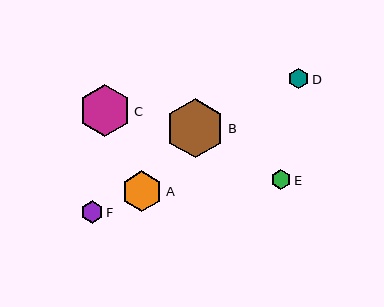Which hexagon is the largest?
Hexagon B is the largest with a size of approximately 59 pixels.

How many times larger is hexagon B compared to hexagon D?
Hexagon B is approximately 2.9 times the size of hexagon D.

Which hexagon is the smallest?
Hexagon E is the smallest with a size of approximately 20 pixels.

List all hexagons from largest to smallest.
From largest to smallest: B, C, A, F, D, E.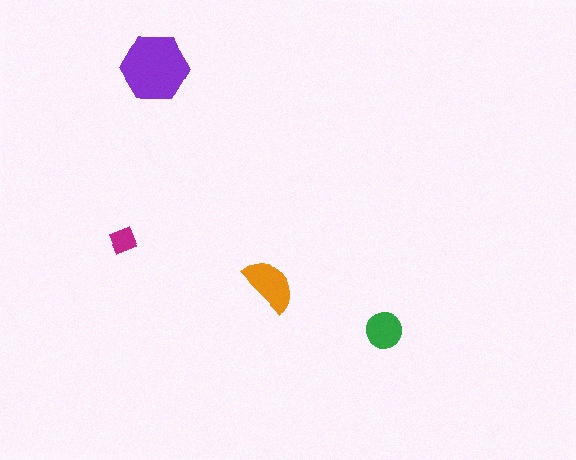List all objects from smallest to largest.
The magenta diamond, the green circle, the orange semicircle, the purple hexagon.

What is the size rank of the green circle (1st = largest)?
3rd.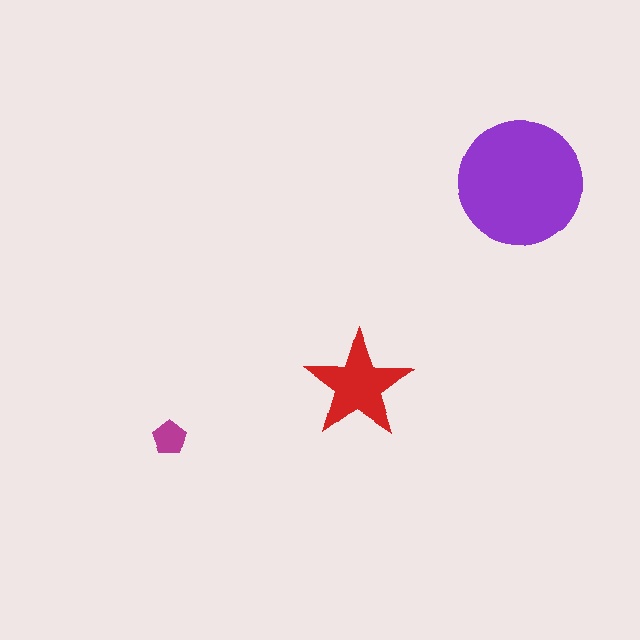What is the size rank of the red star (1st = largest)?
2nd.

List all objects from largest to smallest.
The purple circle, the red star, the magenta pentagon.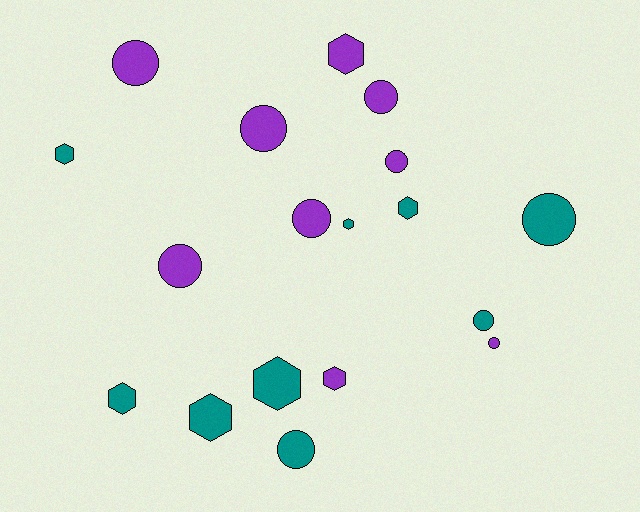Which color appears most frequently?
Teal, with 9 objects.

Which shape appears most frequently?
Circle, with 10 objects.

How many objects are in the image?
There are 18 objects.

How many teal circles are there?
There are 3 teal circles.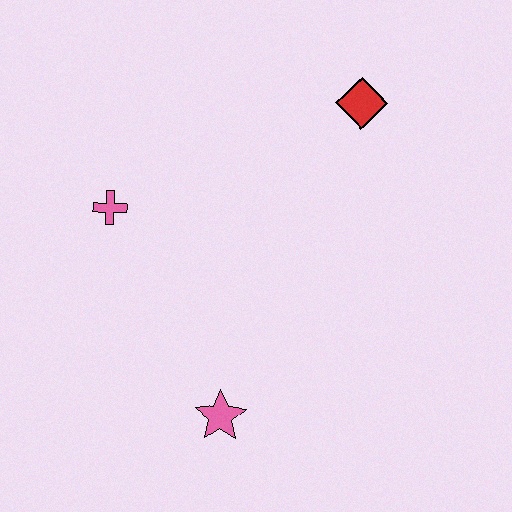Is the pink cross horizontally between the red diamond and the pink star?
No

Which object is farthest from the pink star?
The red diamond is farthest from the pink star.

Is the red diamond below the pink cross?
No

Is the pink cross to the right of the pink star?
No